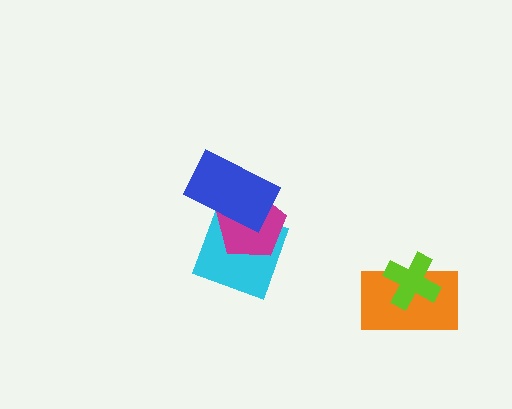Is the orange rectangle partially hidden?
Yes, it is partially covered by another shape.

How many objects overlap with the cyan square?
2 objects overlap with the cyan square.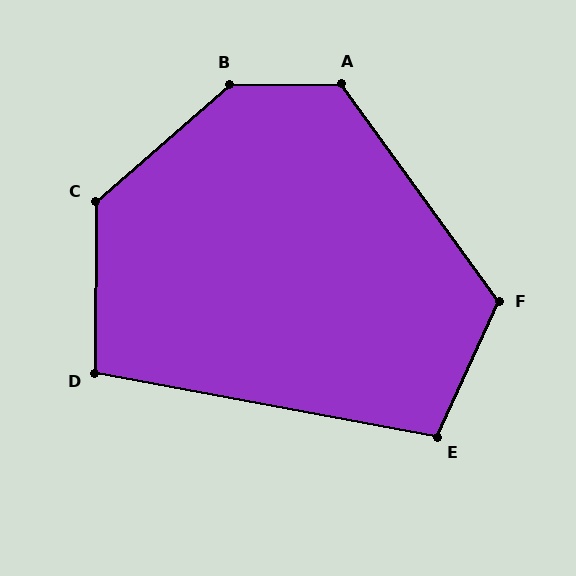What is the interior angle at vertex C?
Approximately 131 degrees (obtuse).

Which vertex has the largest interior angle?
B, at approximately 140 degrees.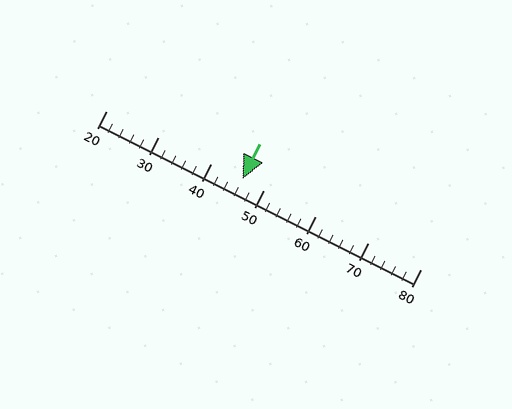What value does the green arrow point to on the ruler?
The green arrow points to approximately 46.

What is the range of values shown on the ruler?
The ruler shows values from 20 to 80.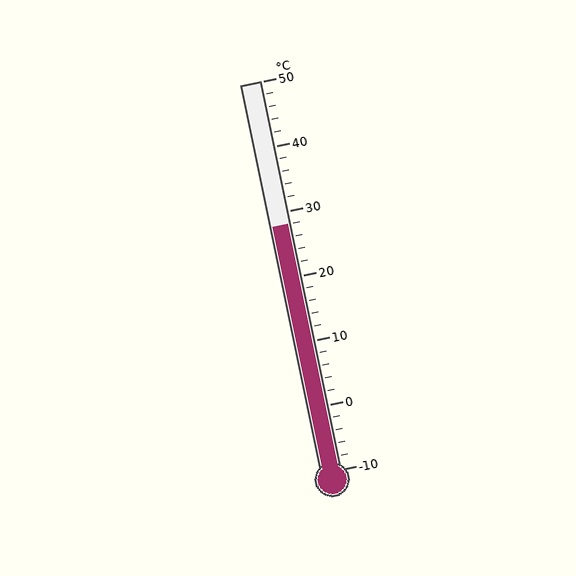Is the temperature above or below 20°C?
The temperature is above 20°C.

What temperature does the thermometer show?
The thermometer shows approximately 28°C.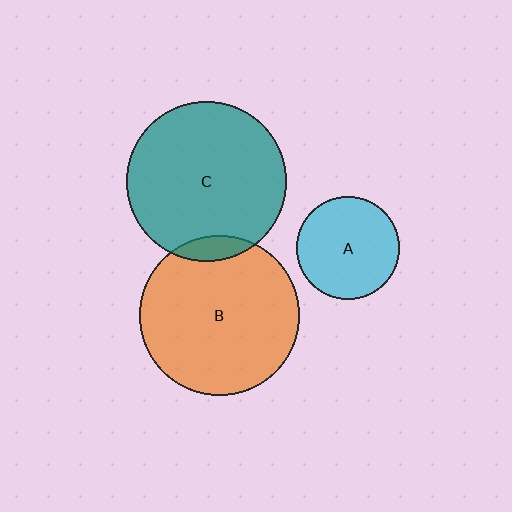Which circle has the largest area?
Circle C (teal).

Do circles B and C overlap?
Yes.